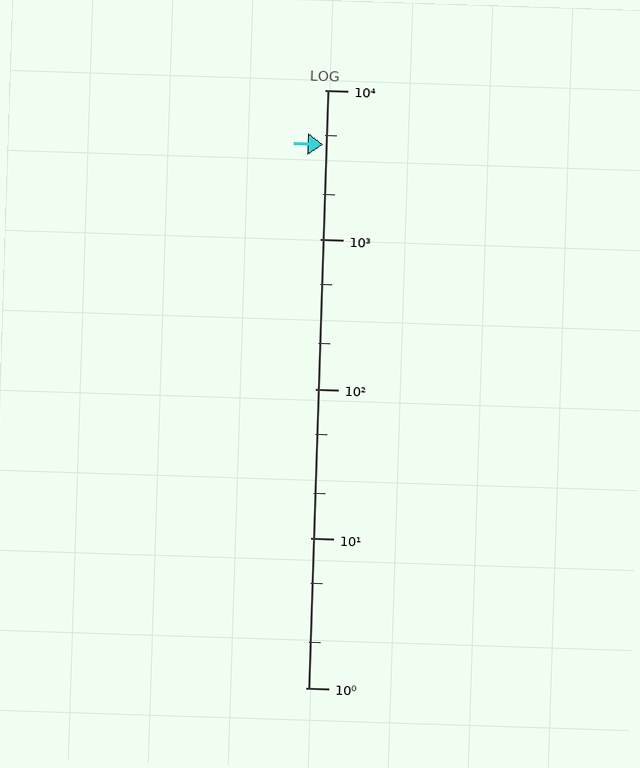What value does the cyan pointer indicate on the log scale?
The pointer indicates approximately 4300.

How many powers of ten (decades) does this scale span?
The scale spans 4 decades, from 1 to 10000.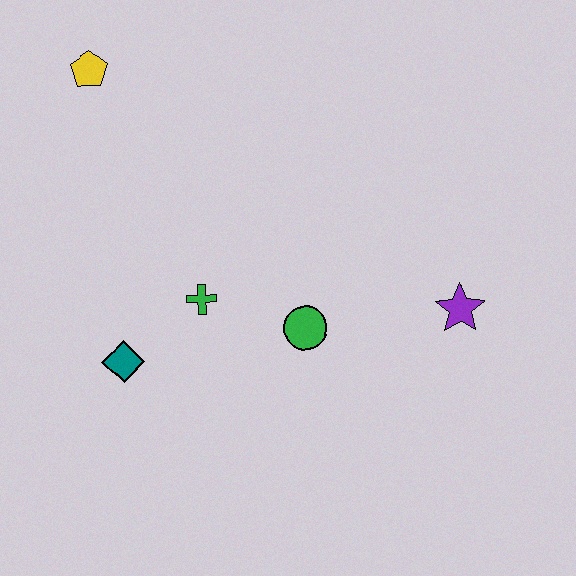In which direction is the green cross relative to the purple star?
The green cross is to the left of the purple star.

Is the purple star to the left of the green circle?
No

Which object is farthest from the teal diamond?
The purple star is farthest from the teal diamond.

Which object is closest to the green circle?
The green cross is closest to the green circle.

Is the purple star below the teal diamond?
No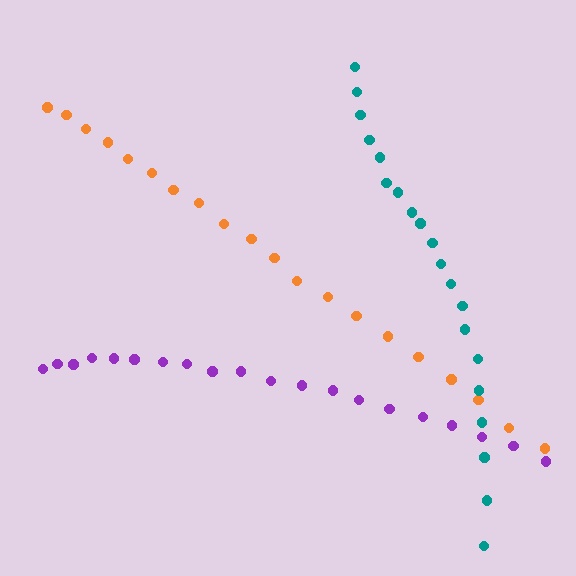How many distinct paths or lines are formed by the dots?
There are 3 distinct paths.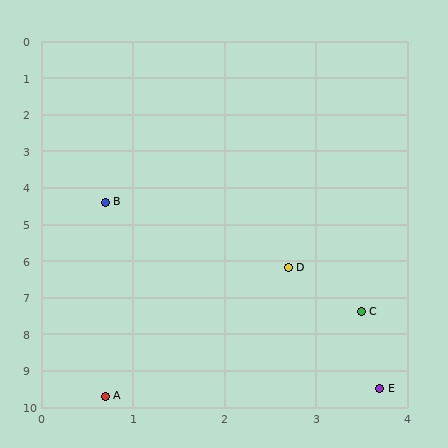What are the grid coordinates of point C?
Point C is at approximately (3.5, 7.4).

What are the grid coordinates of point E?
Point E is at approximately (3.7, 9.5).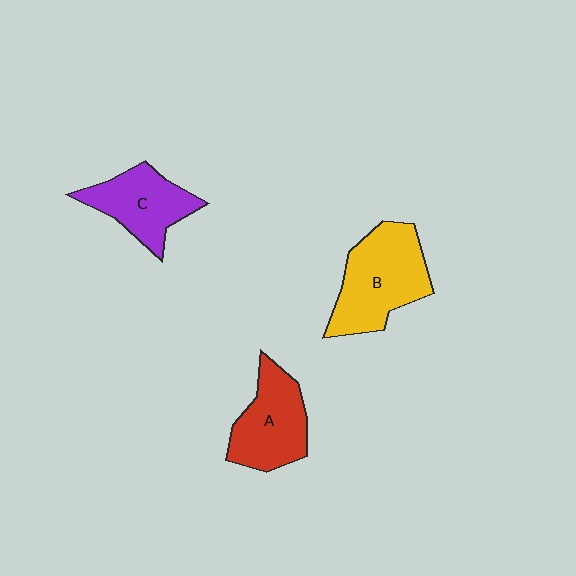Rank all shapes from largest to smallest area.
From largest to smallest: B (yellow), A (red), C (purple).